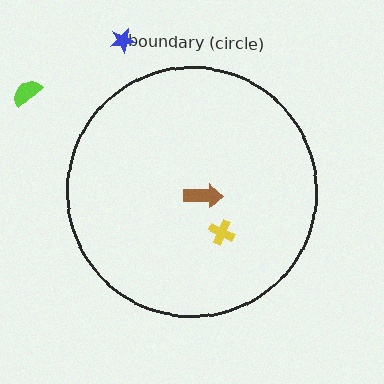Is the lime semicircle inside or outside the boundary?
Outside.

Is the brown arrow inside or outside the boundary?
Inside.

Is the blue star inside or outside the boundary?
Outside.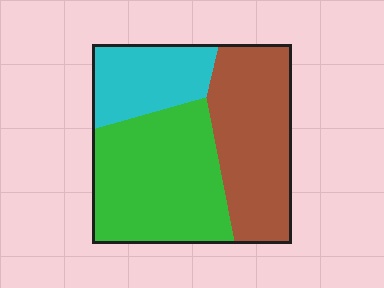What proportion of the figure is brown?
Brown takes up about three eighths (3/8) of the figure.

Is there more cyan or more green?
Green.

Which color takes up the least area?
Cyan, at roughly 20%.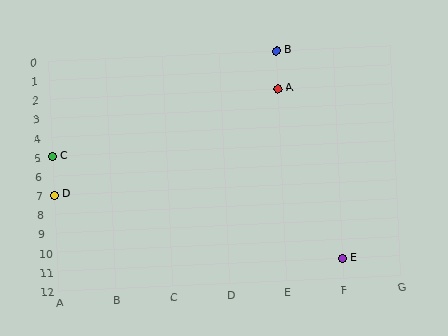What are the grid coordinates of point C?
Point C is at grid coordinates (A, 5).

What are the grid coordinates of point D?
Point D is at grid coordinates (A, 7).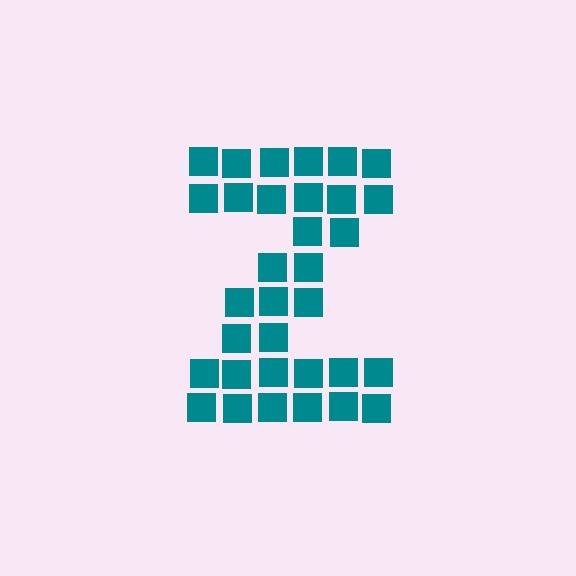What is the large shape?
The large shape is the letter Z.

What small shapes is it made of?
It is made of small squares.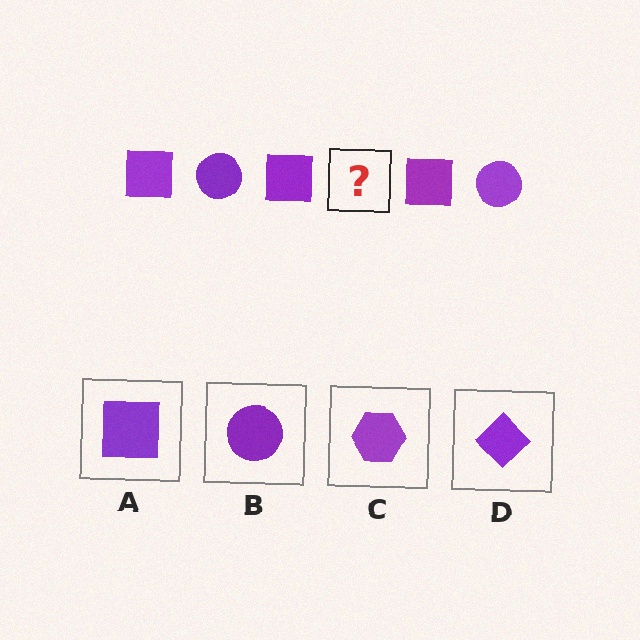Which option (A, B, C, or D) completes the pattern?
B.